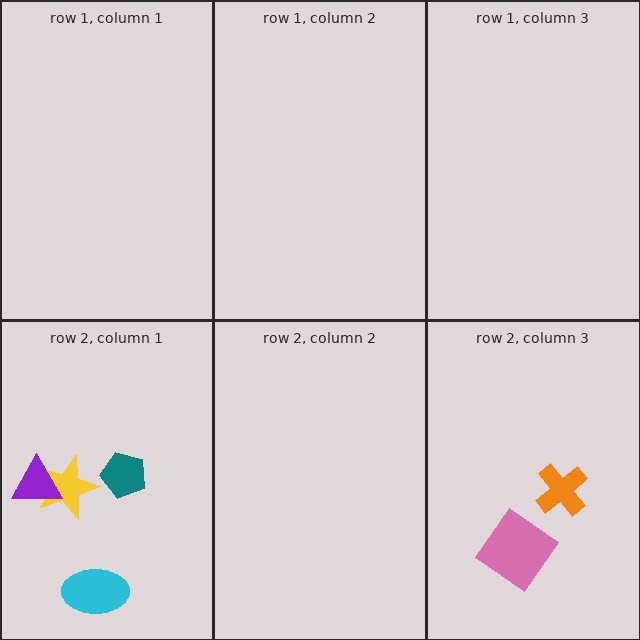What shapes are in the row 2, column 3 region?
The pink diamond, the orange cross.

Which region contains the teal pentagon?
The row 2, column 1 region.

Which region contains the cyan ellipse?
The row 2, column 1 region.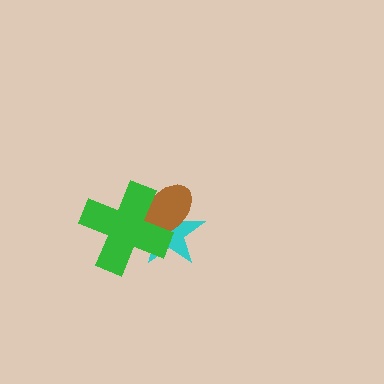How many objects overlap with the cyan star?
2 objects overlap with the cyan star.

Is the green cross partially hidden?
No, no other shape covers it.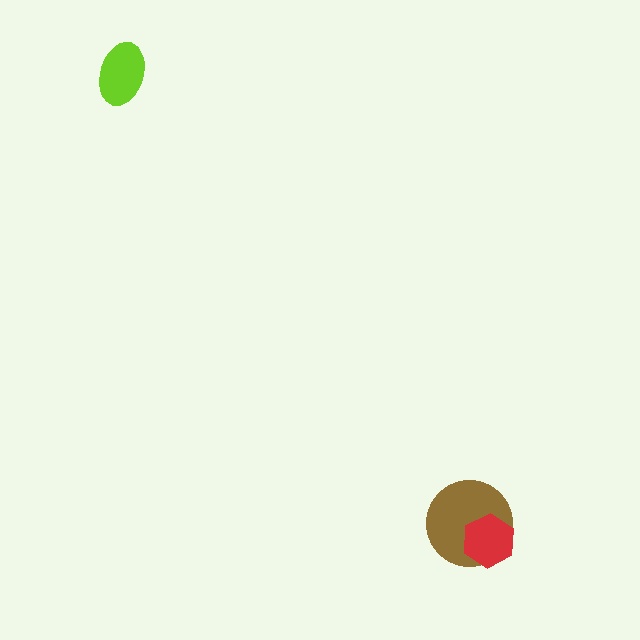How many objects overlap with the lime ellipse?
0 objects overlap with the lime ellipse.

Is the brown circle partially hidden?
Yes, it is partially covered by another shape.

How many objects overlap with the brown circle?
1 object overlaps with the brown circle.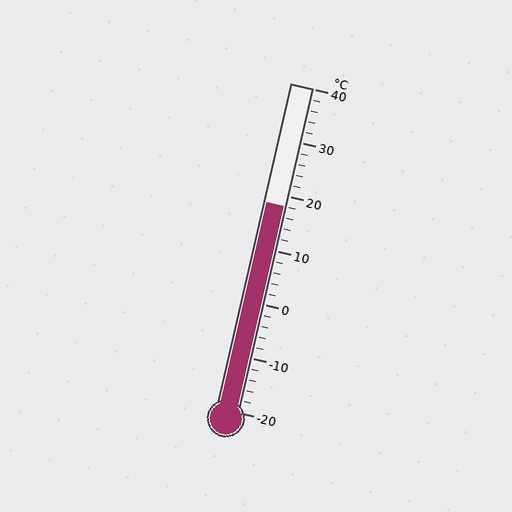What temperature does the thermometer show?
The thermometer shows approximately 18°C.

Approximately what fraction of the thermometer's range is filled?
The thermometer is filled to approximately 65% of its range.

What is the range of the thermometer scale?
The thermometer scale ranges from -20°C to 40°C.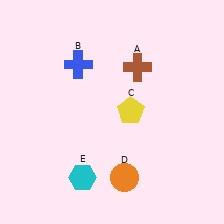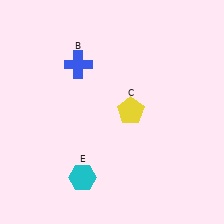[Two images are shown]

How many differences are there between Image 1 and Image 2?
There are 2 differences between the two images.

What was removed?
The brown cross (A), the orange circle (D) were removed in Image 2.